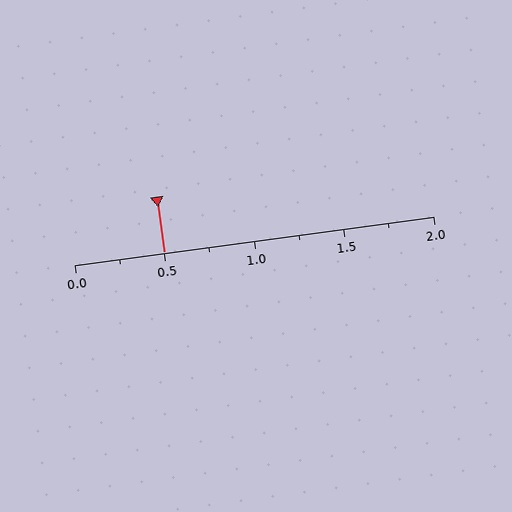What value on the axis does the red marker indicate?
The marker indicates approximately 0.5.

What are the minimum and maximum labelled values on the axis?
The axis runs from 0.0 to 2.0.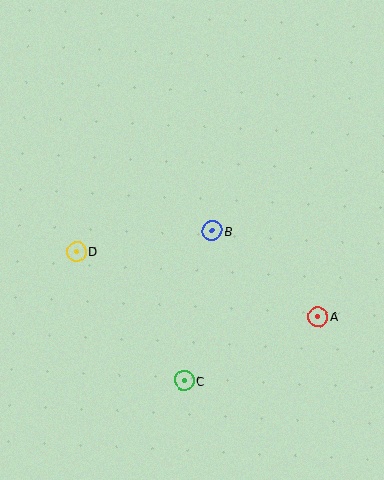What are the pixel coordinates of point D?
Point D is at (76, 252).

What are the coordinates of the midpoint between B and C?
The midpoint between B and C is at (198, 306).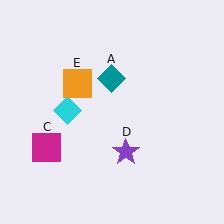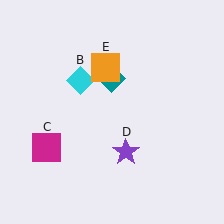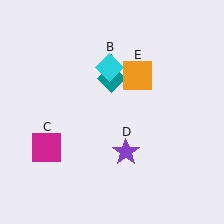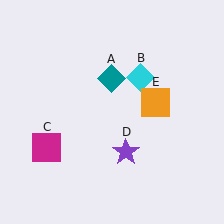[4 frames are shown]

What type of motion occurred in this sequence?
The cyan diamond (object B), orange square (object E) rotated clockwise around the center of the scene.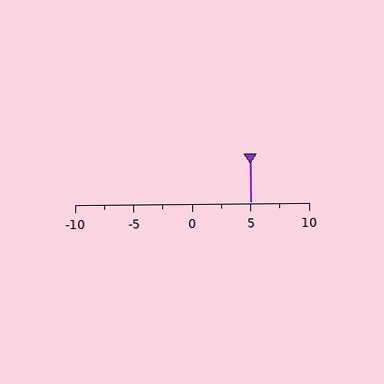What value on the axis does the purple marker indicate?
The marker indicates approximately 5.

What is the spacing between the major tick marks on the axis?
The major ticks are spaced 5 apart.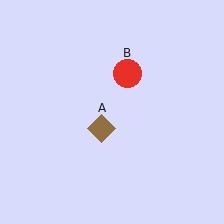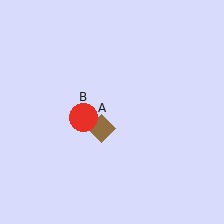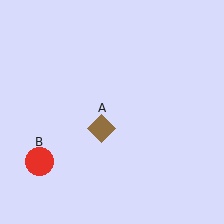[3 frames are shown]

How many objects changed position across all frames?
1 object changed position: red circle (object B).